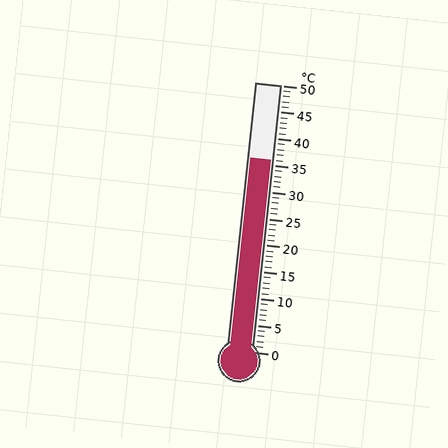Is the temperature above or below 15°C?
The temperature is above 15°C.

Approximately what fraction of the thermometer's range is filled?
The thermometer is filled to approximately 70% of its range.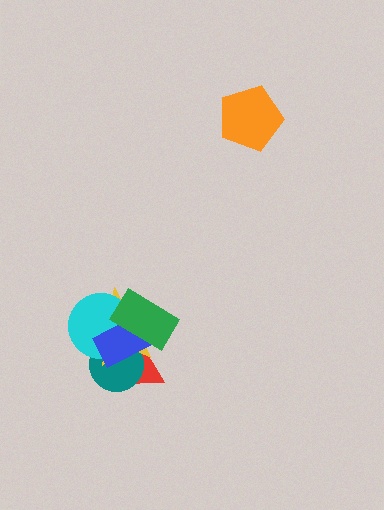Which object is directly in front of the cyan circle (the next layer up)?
The blue rectangle is directly in front of the cyan circle.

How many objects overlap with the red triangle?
4 objects overlap with the red triangle.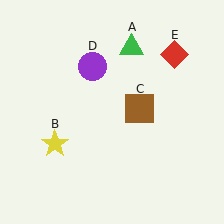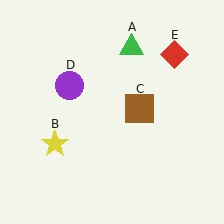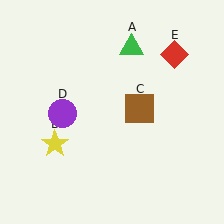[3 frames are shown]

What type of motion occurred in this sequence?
The purple circle (object D) rotated counterclockwise around the center of the scene.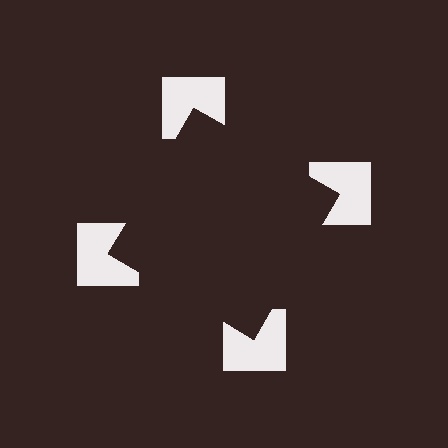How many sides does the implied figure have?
4 sides.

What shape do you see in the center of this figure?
An illusory square — its edges are inferred from the aligned wedge cuts in the notched squares, not physically drawn.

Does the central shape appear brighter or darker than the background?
It typically appears slightly darker than the background, even though no actual brightness change is drawn.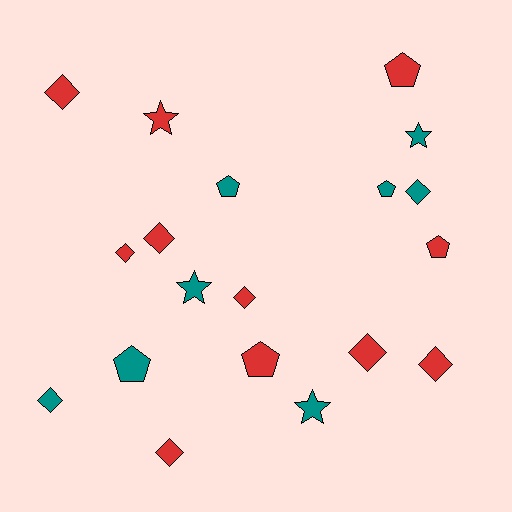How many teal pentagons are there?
There are 3 teal pentagons.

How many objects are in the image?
There are 19 objects.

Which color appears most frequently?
Red, with 11 objects.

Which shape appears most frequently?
Diamond, with 9 objects.